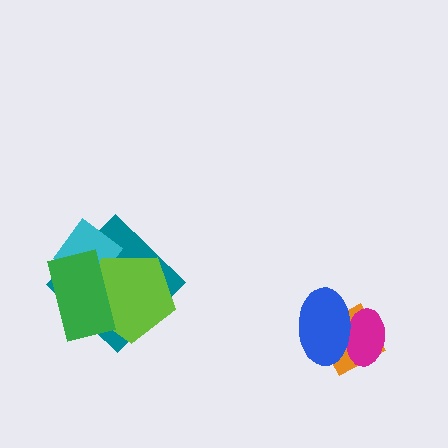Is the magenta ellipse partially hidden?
Yes, it is partially covered by another shape.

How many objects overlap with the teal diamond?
3 objects overlap with the teal diamond.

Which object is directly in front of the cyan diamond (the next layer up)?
The lime pentagon is directly in front of the cyan diamond.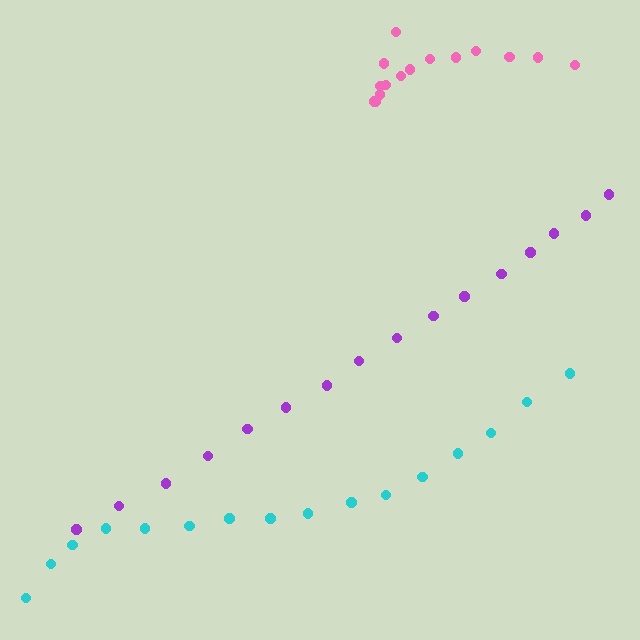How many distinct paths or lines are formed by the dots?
There are 3 distinct paths.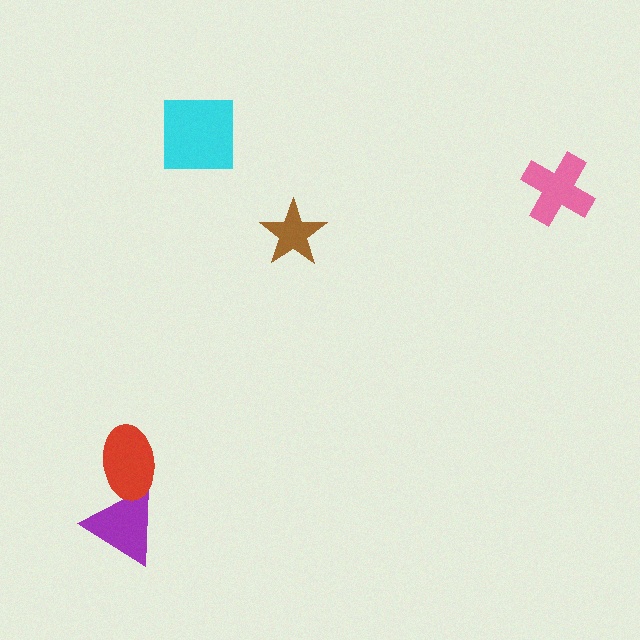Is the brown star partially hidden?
No, no other shape covers it.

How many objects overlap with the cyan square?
0 objects overlap with the cyan square.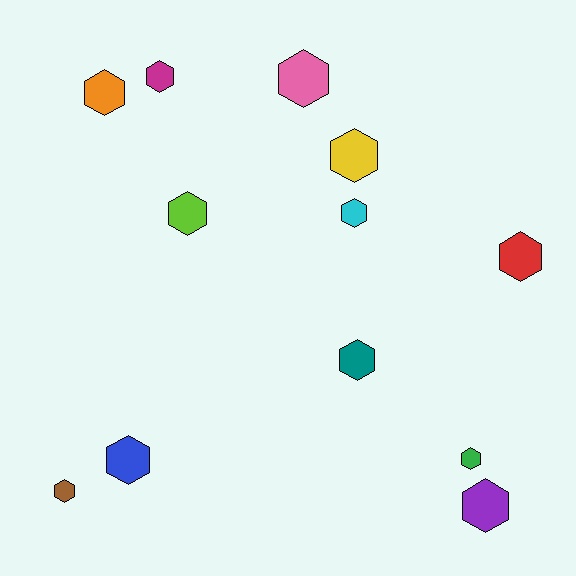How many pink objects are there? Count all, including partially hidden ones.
There is 1 pink object.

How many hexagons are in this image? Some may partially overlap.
There are 12 hexagons.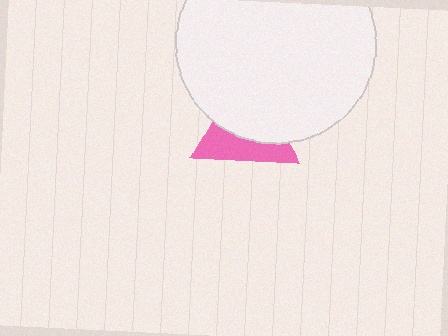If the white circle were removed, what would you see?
You would see the complete pink triangle.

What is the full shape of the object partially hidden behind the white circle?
The partially hidden object is a pink triangle.